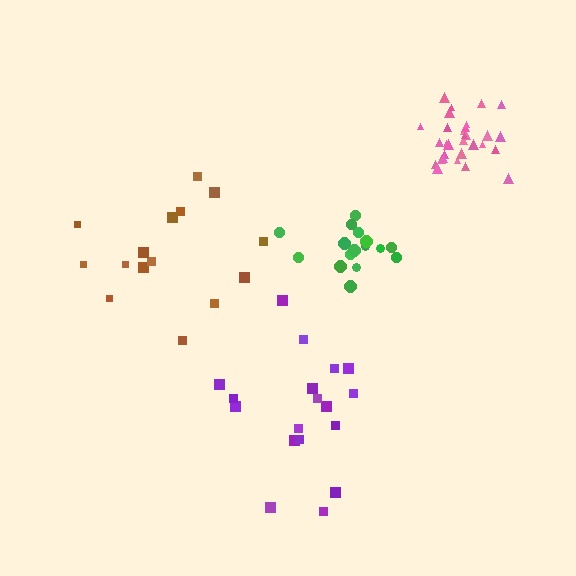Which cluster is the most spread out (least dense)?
Brown.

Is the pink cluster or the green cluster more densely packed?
Pink.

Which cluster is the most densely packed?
Pink.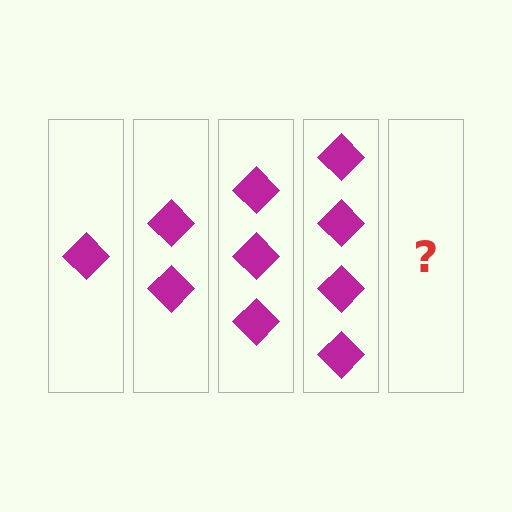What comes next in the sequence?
The next element should be 5 diamonds.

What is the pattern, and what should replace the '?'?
The pattern is that each step adds one more diamond. The '?' should be 5 diamonds.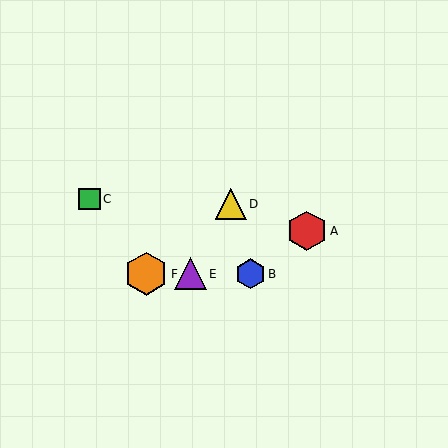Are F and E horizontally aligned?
Yes, both are at y≈274.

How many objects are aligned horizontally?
3 objects (B, E, F) are aligned horizontally.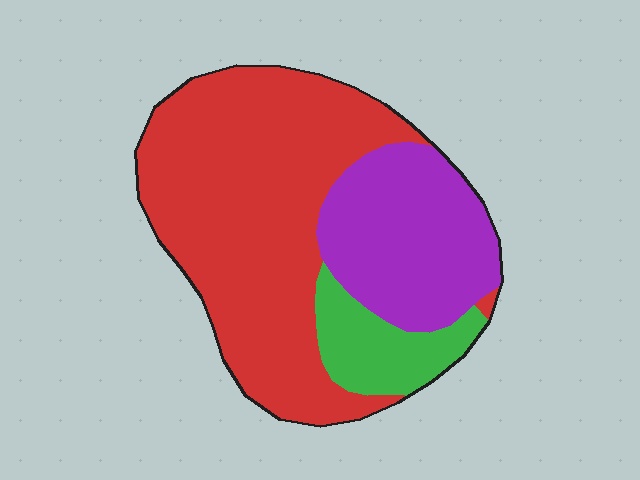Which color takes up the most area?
Red, at roughly 60%.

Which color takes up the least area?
Green, at roughly 10%.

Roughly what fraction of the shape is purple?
Purple takes up about one quarter (1/4) of the shape.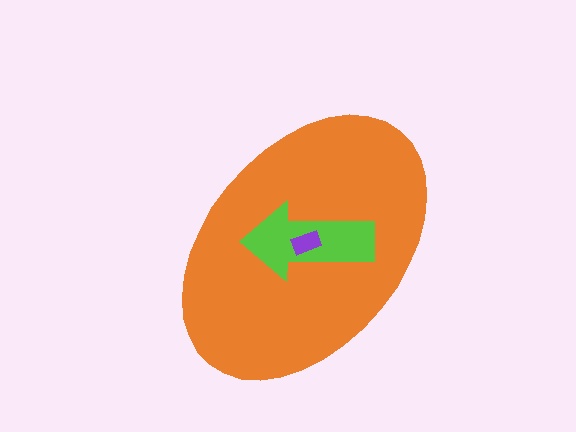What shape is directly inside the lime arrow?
The purple rectangle.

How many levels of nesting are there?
3.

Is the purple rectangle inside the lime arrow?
Yes.